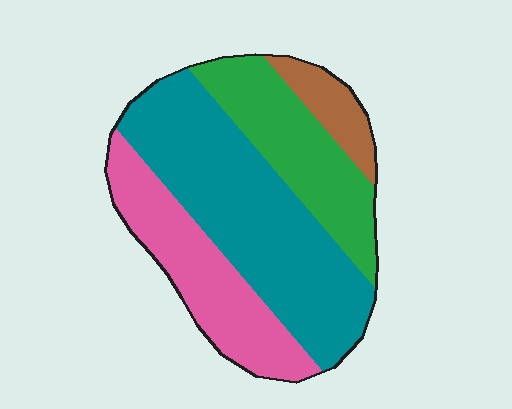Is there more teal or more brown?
Teal.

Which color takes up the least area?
Brown, at roughly 10%.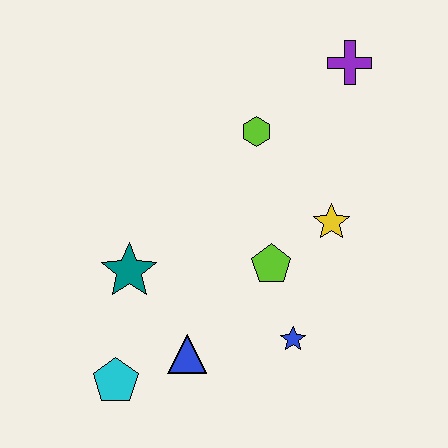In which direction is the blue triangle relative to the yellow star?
The blue triangle is to the left of the yellow star.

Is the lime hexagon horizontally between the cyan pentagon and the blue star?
Yes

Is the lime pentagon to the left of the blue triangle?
No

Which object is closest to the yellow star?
The lime pentagon is closest to the yellow star.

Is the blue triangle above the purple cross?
No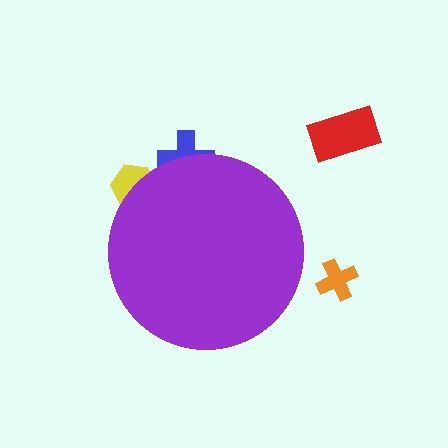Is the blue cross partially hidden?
Yes, the blue cross is partially hidden behind the purple circle.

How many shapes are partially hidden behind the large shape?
2 shapes are partially hidden.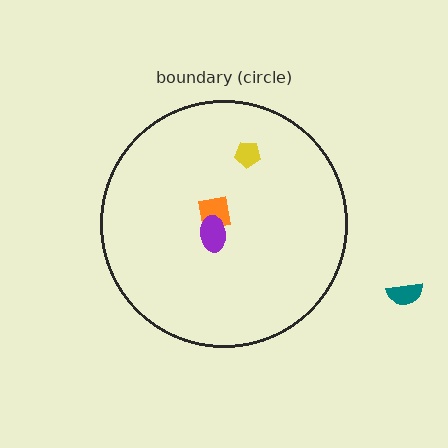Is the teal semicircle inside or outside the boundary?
Outside.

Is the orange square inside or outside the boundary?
Inside.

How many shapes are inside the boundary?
3 inside, 1 outside.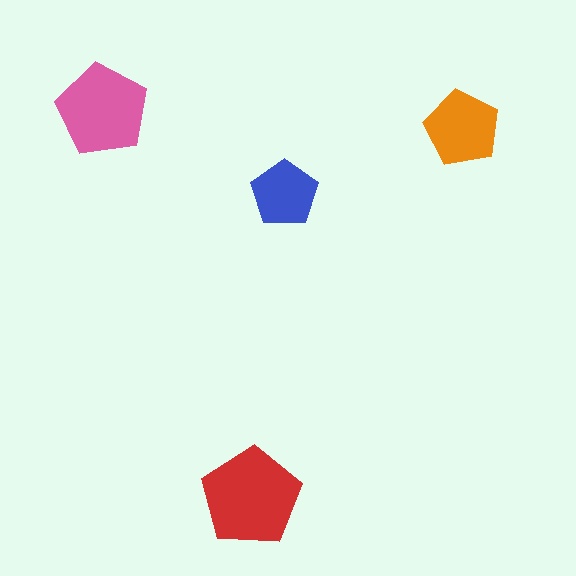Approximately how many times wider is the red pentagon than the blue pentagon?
About 1.5 times wider.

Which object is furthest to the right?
The orange pentagon is rightmost.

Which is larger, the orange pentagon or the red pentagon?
The red one.